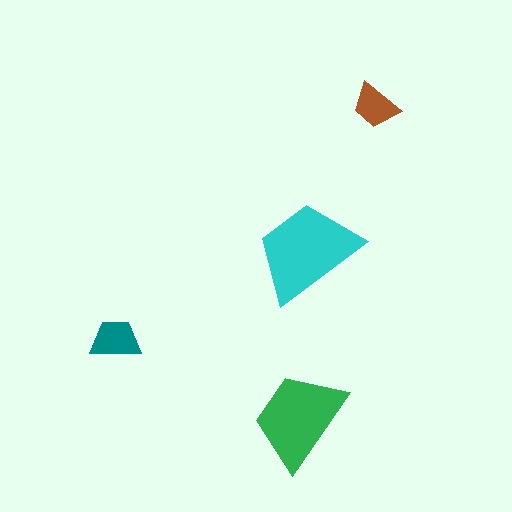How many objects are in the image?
There are 4 objects in the image.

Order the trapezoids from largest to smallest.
the cyan one, the green one, the teal one, the brown one.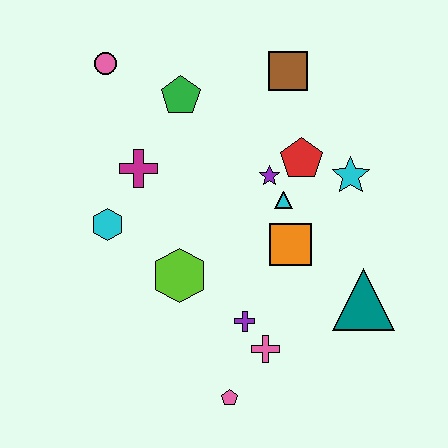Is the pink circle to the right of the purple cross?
No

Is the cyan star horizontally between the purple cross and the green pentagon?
No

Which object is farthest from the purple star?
The pink pentagon is farthest from the purple star.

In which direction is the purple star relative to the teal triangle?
The purple star is above the teal triangle.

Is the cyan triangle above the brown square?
No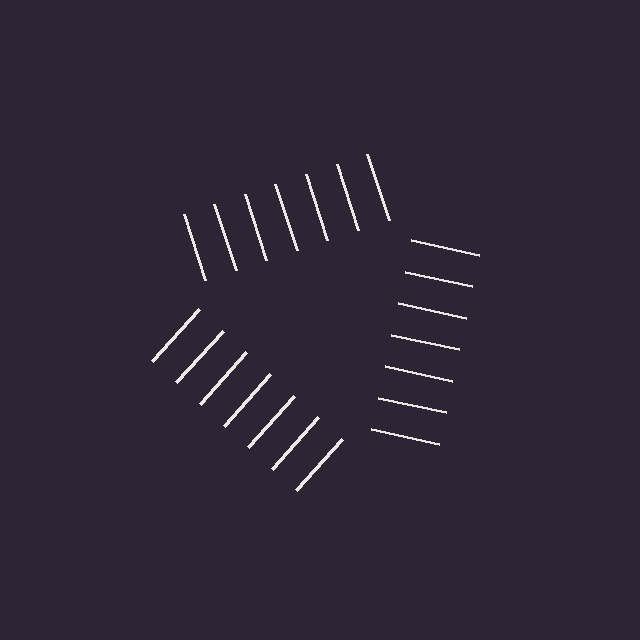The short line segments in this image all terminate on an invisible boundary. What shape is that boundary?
An illusory triangle — the line segments terminate on its edges but no continuous stroke is drawn.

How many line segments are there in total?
21 — 7 along each of the 3 edges.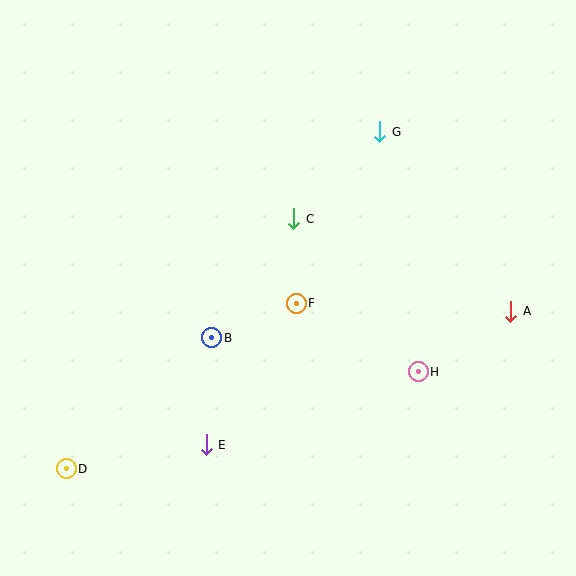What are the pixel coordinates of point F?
Point F is at (296, 303).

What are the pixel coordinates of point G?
Point G is at (380, 132).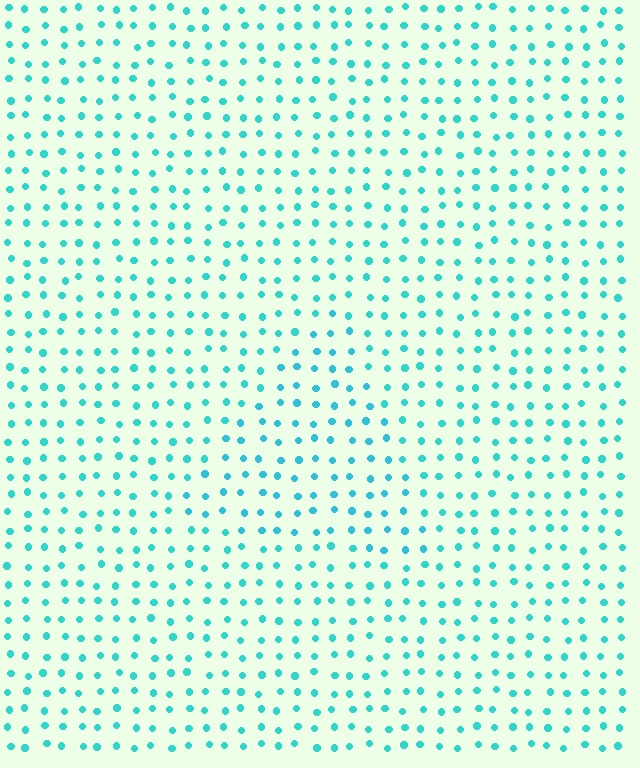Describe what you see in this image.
The image is filled with small cyan elements in a uniform arrangement. A triangle-shaped region is visible where the elements are tinted to a slightly different hue, forming a subtle color boundary.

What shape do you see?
I see a triangle.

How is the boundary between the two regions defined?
The boundary is defined purely by a slight shift in hue (about 13 degrees). Spacing, size, and orientation are identical on both sides.